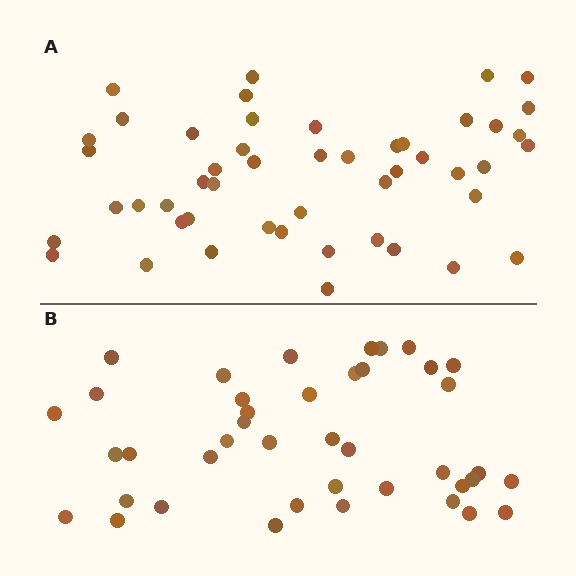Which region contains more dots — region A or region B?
Region A (the top region) has more dots.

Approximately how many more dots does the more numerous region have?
Region A has roughly 8 or so more dots than region B.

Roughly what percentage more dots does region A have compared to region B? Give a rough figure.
About 20% more.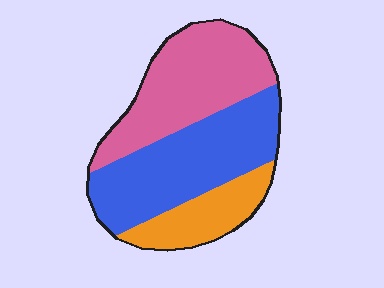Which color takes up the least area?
Orange, at roughly 20%.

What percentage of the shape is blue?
Blue covers 42% of the shape.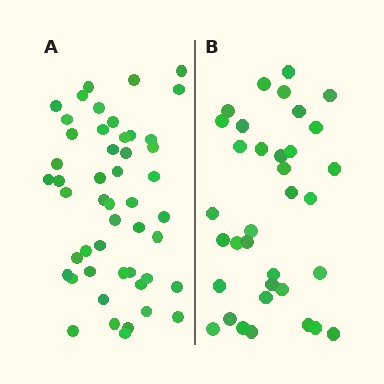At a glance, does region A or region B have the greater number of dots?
Region A (the left region) has more dots.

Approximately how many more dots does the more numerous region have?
Region A has approximately 15 more dots than region B.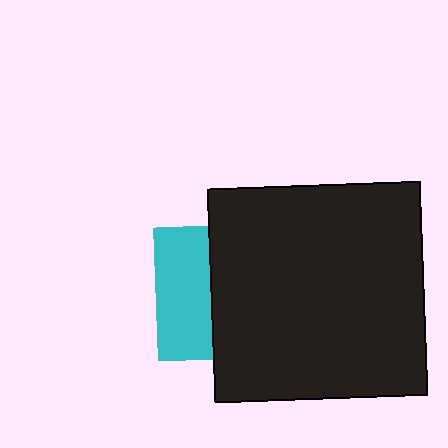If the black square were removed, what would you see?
You would see the complete cyan square.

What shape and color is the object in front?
The object in front is a black square.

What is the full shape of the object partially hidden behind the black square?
The partially hidden object is a cyan square.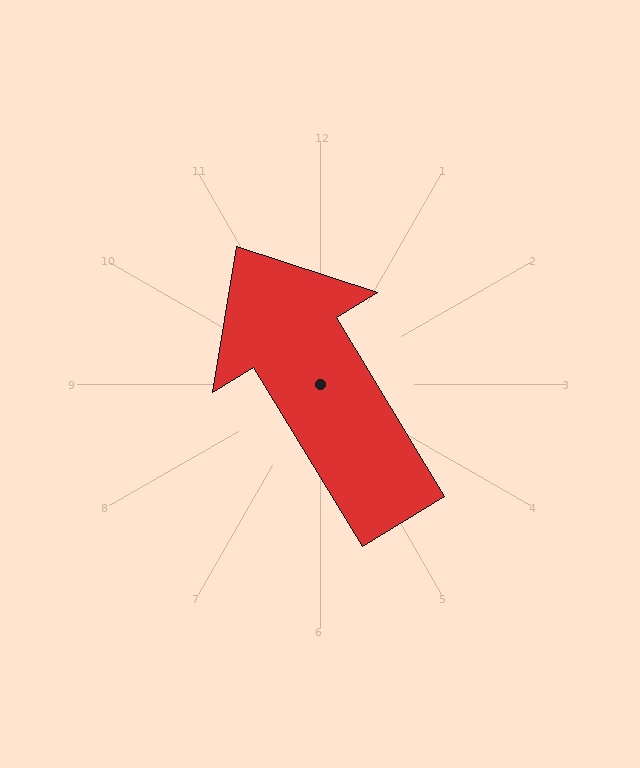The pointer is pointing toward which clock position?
Roughly 11 o'clock.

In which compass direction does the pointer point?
Northwest.